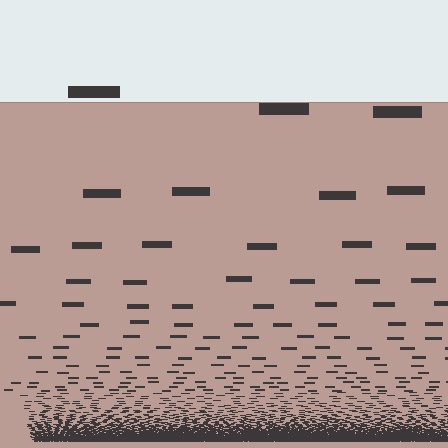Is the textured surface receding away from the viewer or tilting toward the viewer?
The surface appears to tilt toward the viewer. Texture elements get larger and sparser toward the top.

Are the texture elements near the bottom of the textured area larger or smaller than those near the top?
Smaller. The gradient is inverted — elements near the bottom are smaller and denser.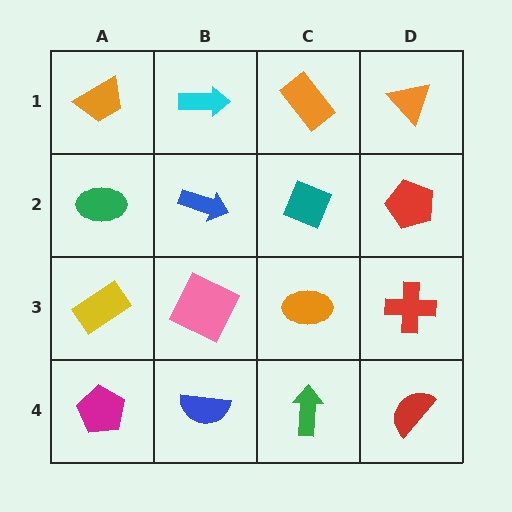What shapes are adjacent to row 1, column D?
A red pentagon (row 2, column D), an orange rectangle (row 1, column C).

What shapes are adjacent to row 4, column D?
A red cross (row 3, column D), a green arrow (row 4, column C).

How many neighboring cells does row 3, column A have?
3.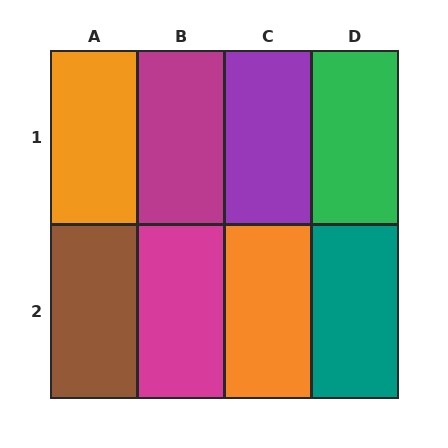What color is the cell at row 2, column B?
Magenta.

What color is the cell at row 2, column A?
Brown.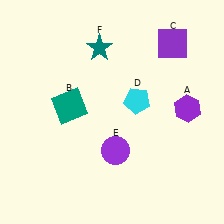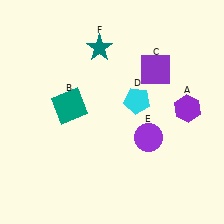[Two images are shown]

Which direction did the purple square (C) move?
The purple square (C) moved down.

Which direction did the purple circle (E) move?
The purple circle (E) moved right.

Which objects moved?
The objects that moved are: the purple square (C), the purple circle (E).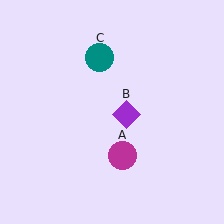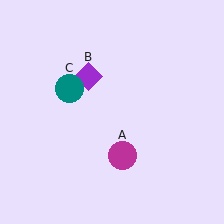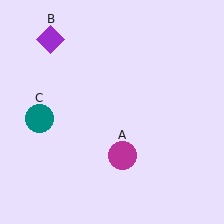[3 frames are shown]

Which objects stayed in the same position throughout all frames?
Magenta circle (object A) remained stationary.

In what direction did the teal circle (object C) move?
The teal circle (object C) moved down and to the left.